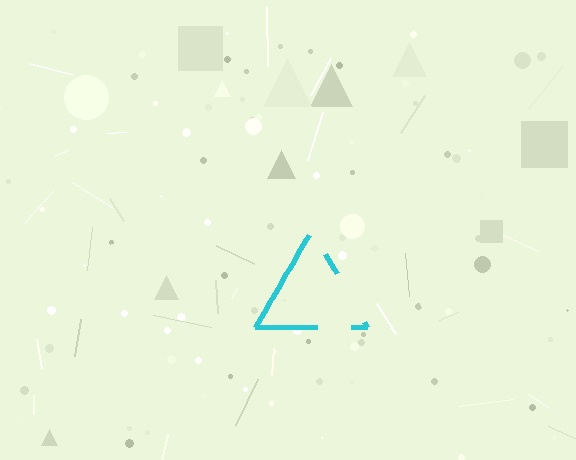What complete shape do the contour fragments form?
The contour fragments form a triangle.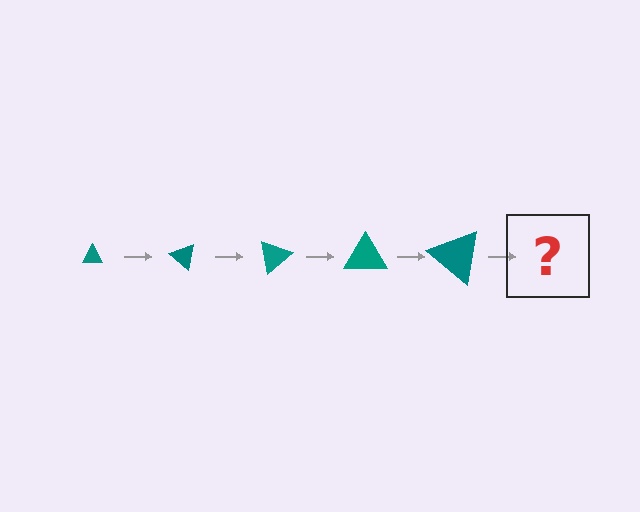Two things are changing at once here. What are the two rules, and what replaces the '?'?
The two rules are that the triangle grows larger each step and it rotates 40 degrees each step. The '?' should be a triangle, larger than the previous one and rotated 200 degrees from the start.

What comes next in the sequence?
The next element should be a triangle, larger than the previous one and rotated 200 degrees from the start.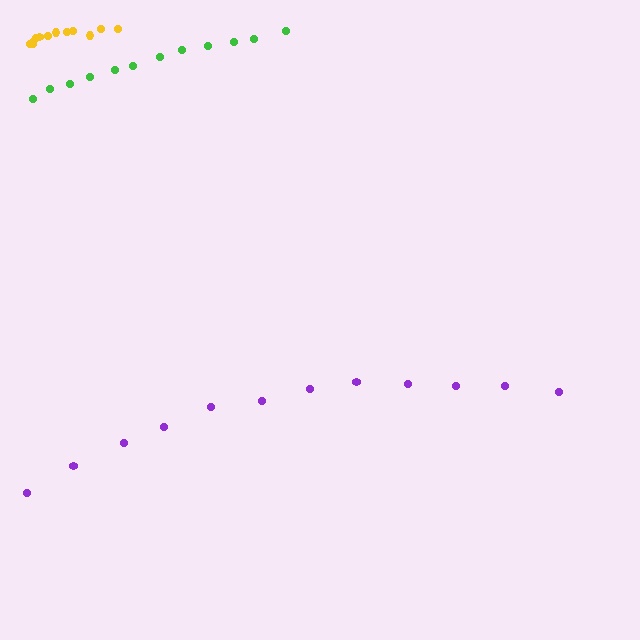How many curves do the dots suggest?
There are 3 distinct paths.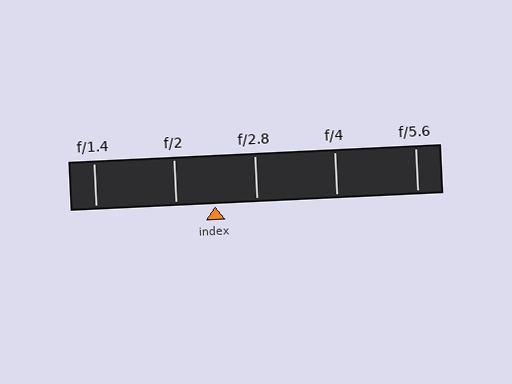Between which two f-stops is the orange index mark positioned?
The index mark is between f/2 and f/2.8.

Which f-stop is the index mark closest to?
The index mark is closest to f/2.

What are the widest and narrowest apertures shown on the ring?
The widest aperture shown is f/1.4 and the narrowest is f/5.6.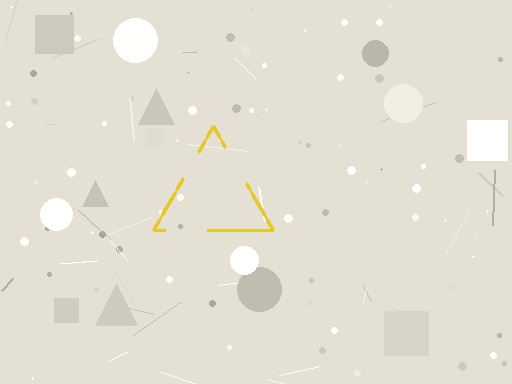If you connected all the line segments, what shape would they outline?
They would outline a triangle.